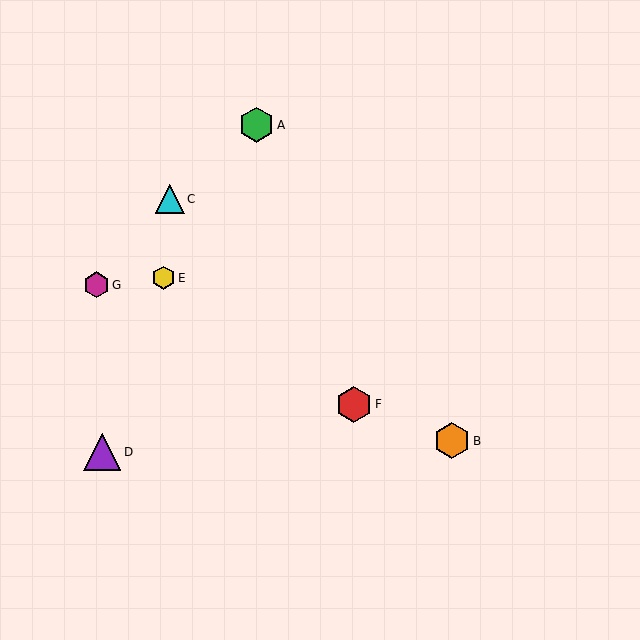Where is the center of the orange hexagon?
The center of the orange hexagon is at (452, 441).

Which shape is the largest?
The purple triangle (labeled D) is the largest.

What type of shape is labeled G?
Shape G is a magenta hexagon.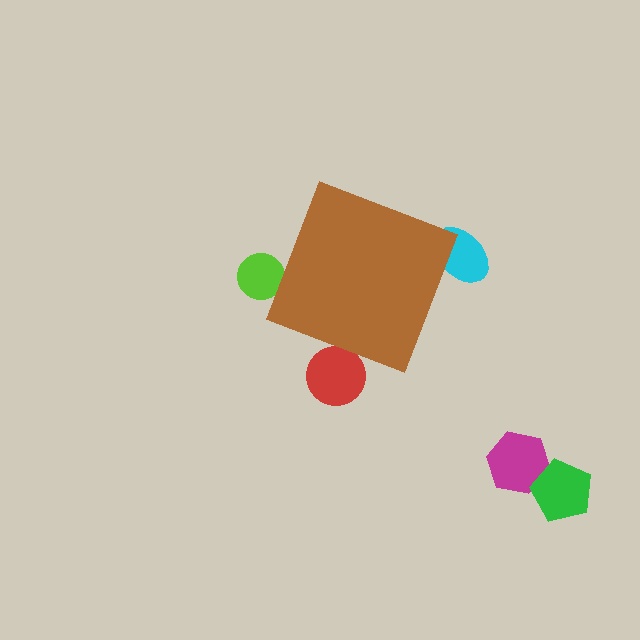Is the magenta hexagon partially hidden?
No, the magenta hexagon is fully visible.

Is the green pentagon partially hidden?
No, the green pentagon is fully visible.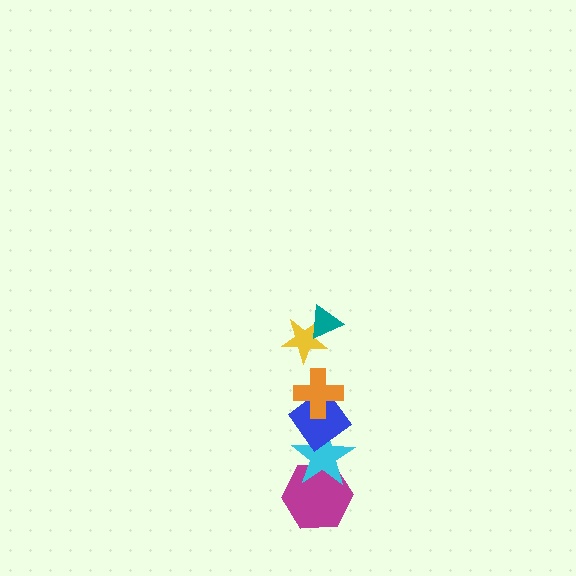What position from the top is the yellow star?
The yellow star is 2nd from the top.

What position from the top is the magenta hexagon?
The magenta hexagon is 6th from the top.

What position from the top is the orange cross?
The orange cross is 3rd from the top.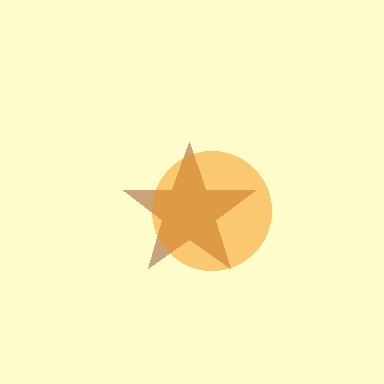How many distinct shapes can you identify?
There are 2 distinct shapes: a brown star, an orange circle.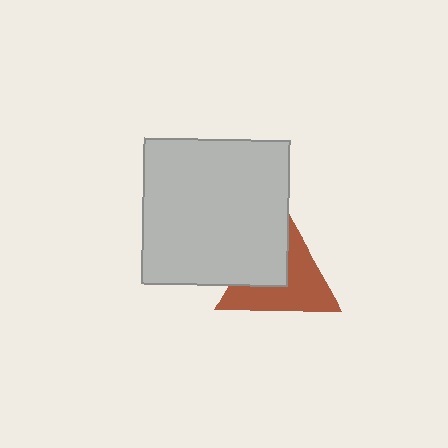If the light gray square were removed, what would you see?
You would see the complete brown triangle.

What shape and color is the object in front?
The object in front is a light gray square.